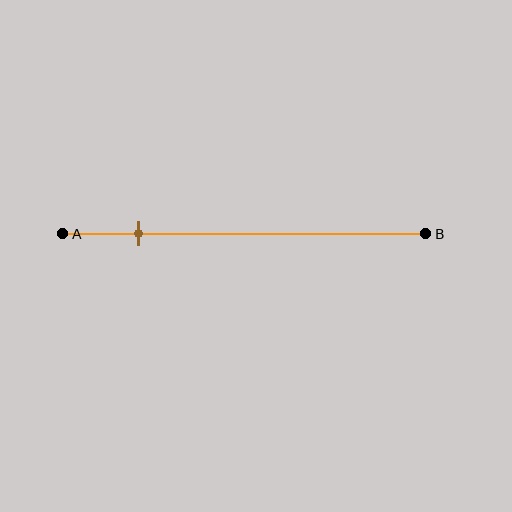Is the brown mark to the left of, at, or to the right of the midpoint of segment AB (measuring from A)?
The brown mark is to the left of the midpoint of segment AB.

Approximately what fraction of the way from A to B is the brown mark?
The brown mark is approximately 20% of the way from A to B.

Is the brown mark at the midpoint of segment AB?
No, the mark is at about 20% from A, not at the 50% midpoint.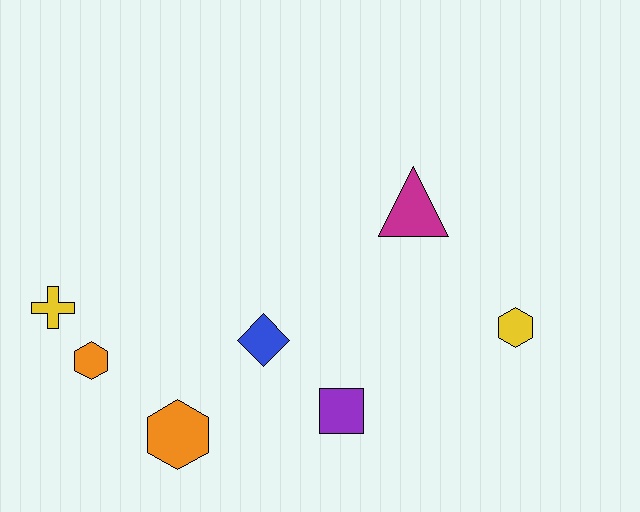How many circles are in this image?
There are no circles.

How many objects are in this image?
There are 7 objects.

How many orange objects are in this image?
There are 2 orange objects.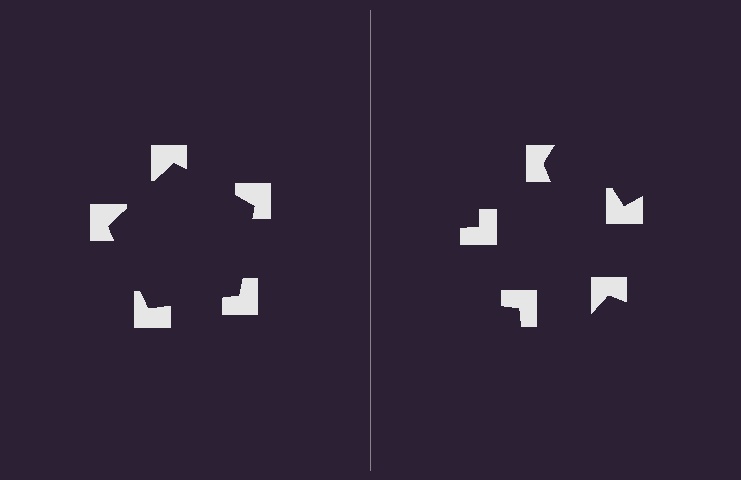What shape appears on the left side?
An illusory pentagon.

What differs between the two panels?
The notched squares are positioned identically on both sides; only the wedge orientations differ. On the left they align to a pentagon; on the right they are misaligned.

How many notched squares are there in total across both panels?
10 — 5 on each side.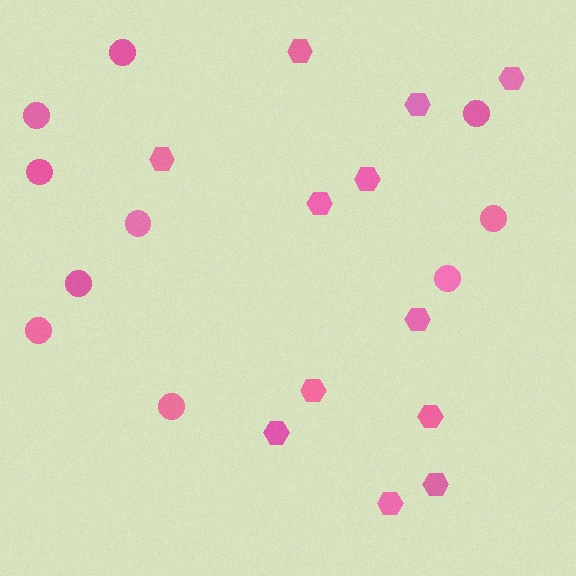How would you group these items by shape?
There are 2 groups: one group of circles (10) and one group of hexagons (12).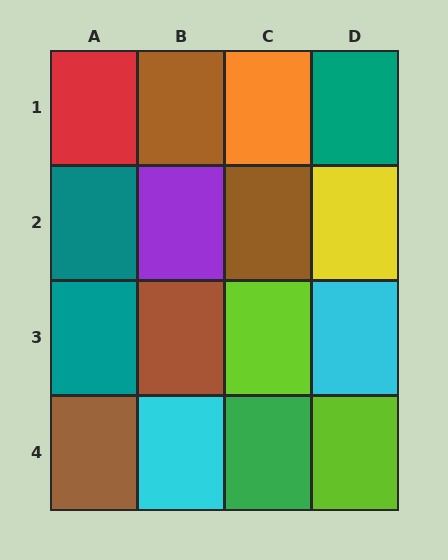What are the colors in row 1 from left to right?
Red, brown, orange, teal.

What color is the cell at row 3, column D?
Cyan.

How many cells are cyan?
2 cells are cyan.